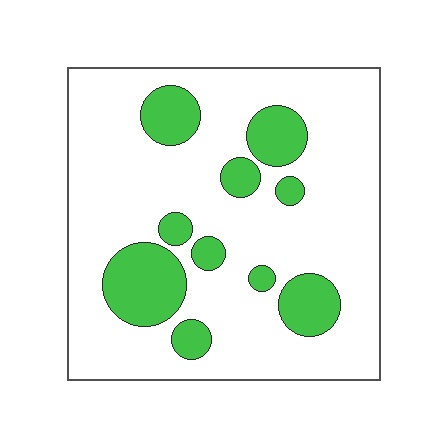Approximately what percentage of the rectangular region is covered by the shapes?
Approximately 20%.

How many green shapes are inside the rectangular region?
10.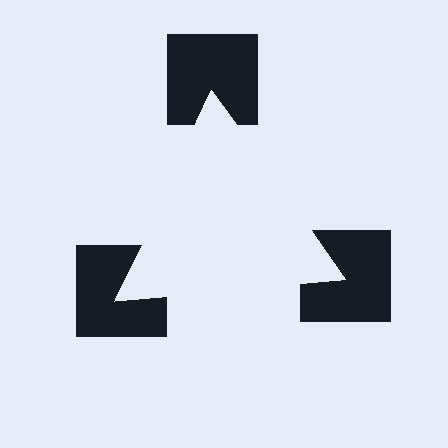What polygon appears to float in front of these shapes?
An illusory triangle — its edges are inferred from the aligned wedge cuts in the notched squares, not physically drawn.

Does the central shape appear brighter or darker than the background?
It typically appears slightly brighter than the background, even though no actual brightness change is drawn.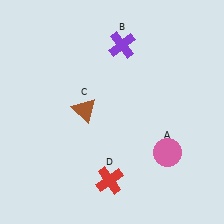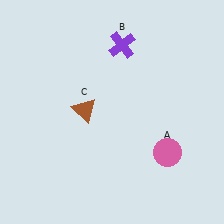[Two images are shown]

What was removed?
The red cross (D) was removed in Image 2.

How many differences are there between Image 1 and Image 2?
There is 1 difference between the two images.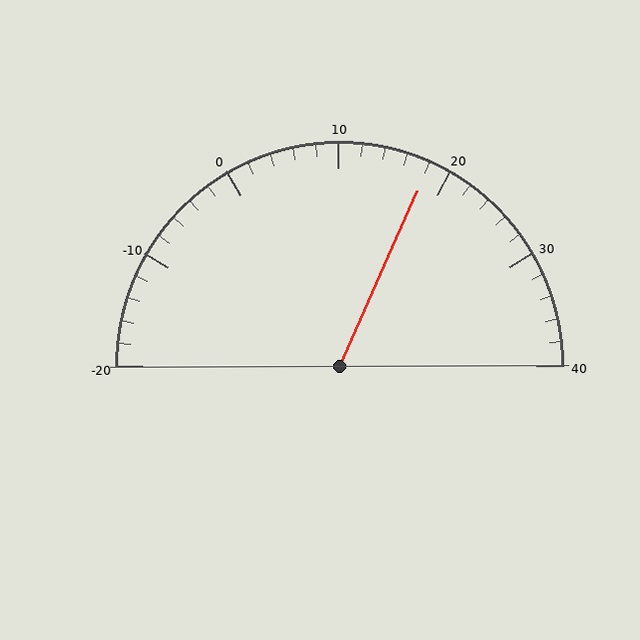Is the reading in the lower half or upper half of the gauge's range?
The reading is in the upper half of the range (-20 to 40).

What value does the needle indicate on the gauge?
The needle indicates approximately 18.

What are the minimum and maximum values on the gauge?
The gauge ranges from -20 to 40.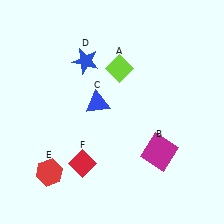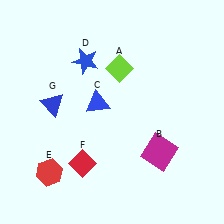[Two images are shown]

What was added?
A blue triangle (G) was added in Image 2.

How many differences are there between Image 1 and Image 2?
There is 1 difference between the two images.